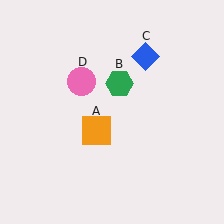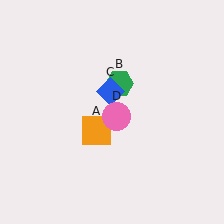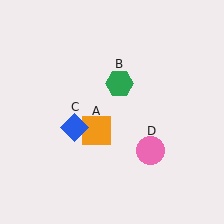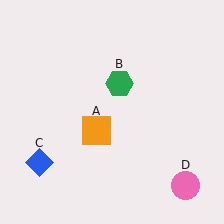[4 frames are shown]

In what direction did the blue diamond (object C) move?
The blue diamond (object C) moved down and to the left.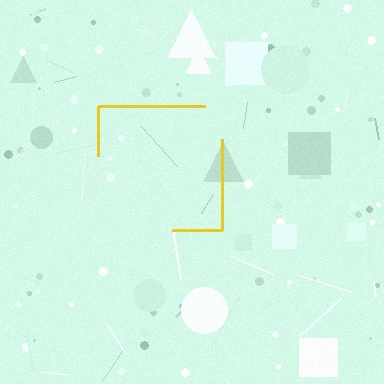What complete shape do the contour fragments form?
The contour fragments form a square.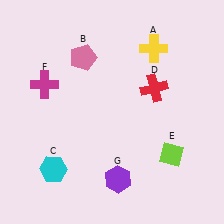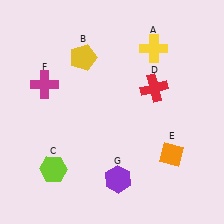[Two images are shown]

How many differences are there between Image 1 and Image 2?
There are 3 differences between the two images.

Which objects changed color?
B changed from pink to yellow. C changed from cyan to lime. E changed from lime to orange.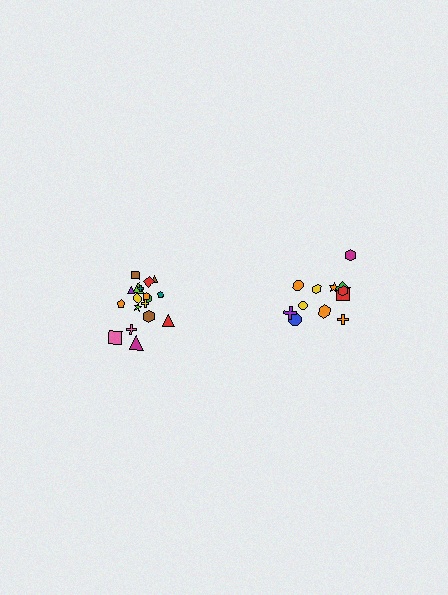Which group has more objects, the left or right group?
The left group.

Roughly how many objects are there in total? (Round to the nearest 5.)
Roughly 30 objects in total.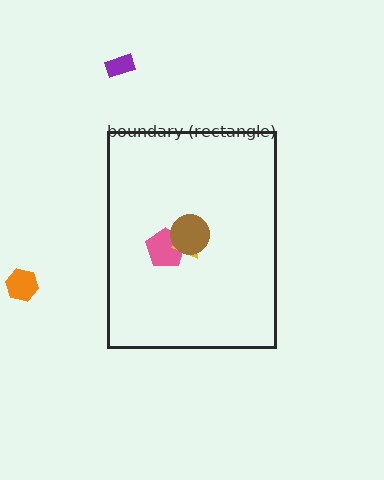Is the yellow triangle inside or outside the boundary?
Inside.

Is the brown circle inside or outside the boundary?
Inside.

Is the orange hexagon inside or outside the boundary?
Outside.